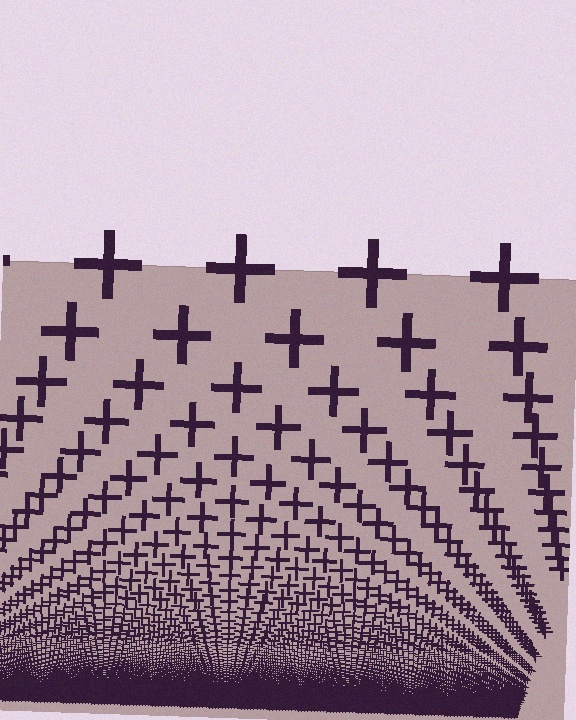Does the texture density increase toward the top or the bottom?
Density increases toward the bottom.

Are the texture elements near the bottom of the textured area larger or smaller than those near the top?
Smaller. The gradient is inverted — elements near the bottom are smaller and denser.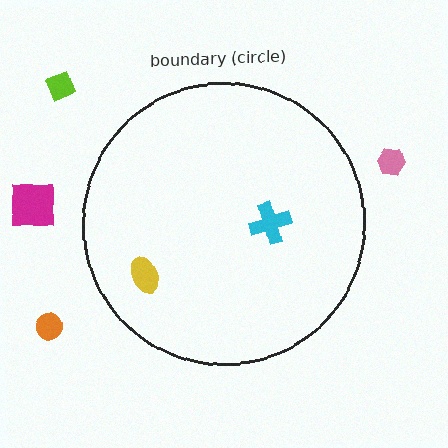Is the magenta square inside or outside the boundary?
Outside.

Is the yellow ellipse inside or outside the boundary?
Inside.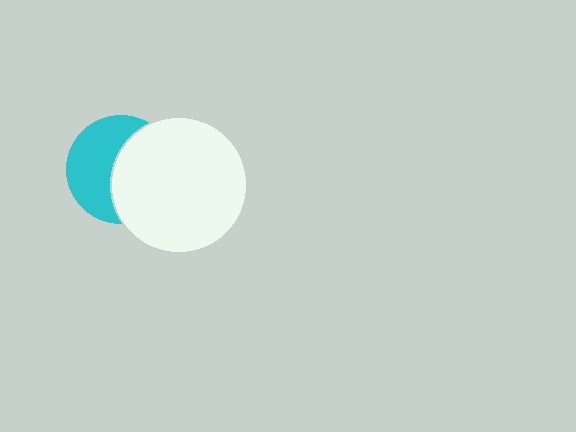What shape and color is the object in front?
The object in front is a white circle.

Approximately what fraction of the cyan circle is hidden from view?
Roughly 51% of the cyan circle is hidden behind the white circle.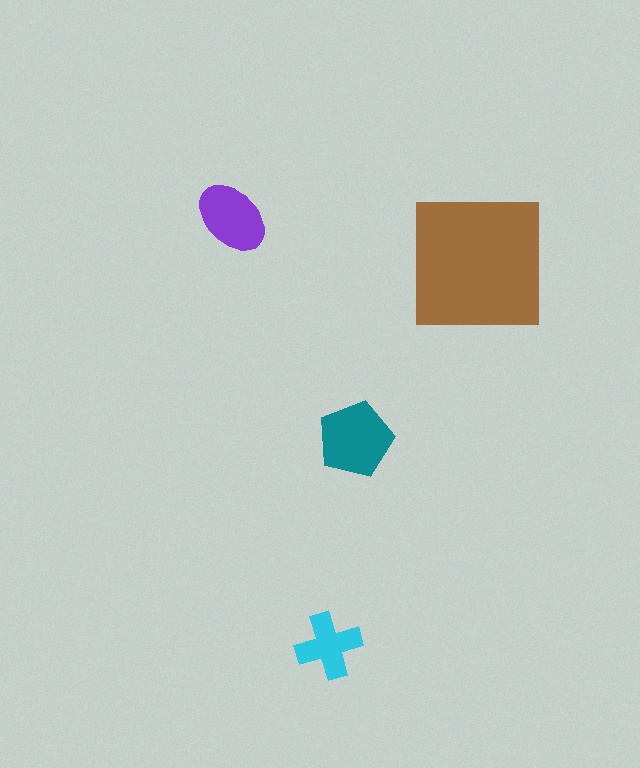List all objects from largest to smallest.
The brown square, the teal pentagon, the purple ellipse, the cyan cross.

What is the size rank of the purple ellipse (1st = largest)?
3rd.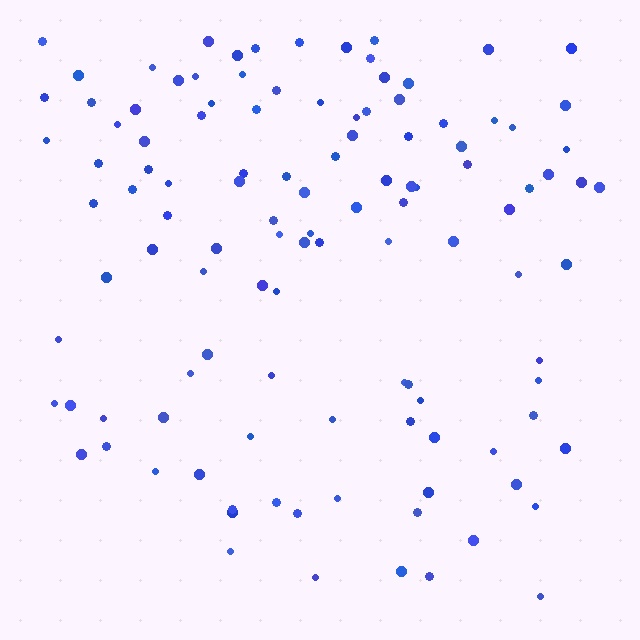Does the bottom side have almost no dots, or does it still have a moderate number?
Still a moderate number, just noticeably fewer than the top.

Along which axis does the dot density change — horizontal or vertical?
Vertical.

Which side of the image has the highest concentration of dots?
The top.